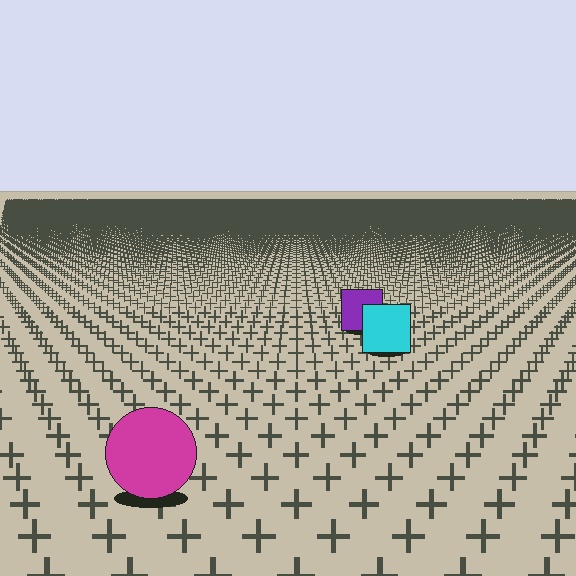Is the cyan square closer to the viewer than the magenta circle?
No. The magenta circle is closer — you can tell from the texture gradient: the ground texture is coarser near it.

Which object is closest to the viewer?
The magenta circle is closest. The texture marks near it are larger and more spread out.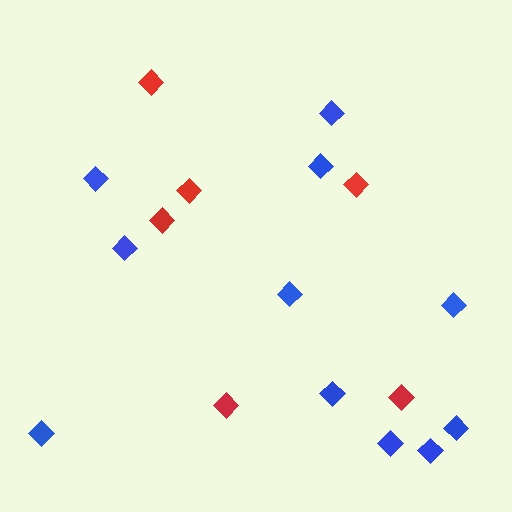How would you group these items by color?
There are 2 groups: one group of red diamonds (6) and one group of blue diamonds (11).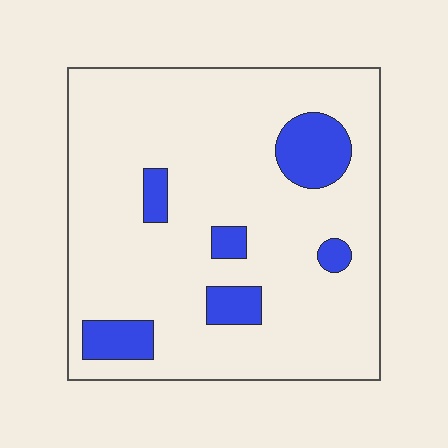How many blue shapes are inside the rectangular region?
6.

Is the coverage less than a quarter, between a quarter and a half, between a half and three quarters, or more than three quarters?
Less than a quarter.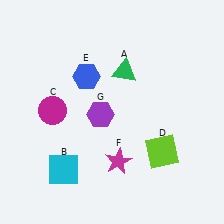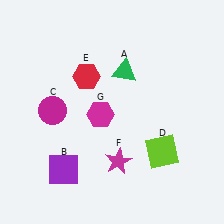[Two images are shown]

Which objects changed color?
B changed from cyan to purple. E changed from blue to red. G changed from purple to magenta.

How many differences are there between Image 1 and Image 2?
There are 3 differences between the two images.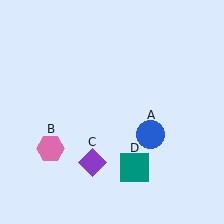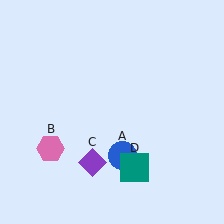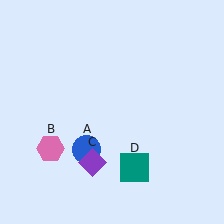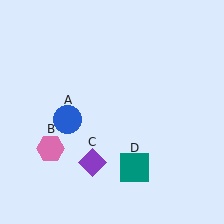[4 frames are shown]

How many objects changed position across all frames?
1 object changed position: blue circle (object A).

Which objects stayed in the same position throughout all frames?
Pink hexagon (object B) and purple diamond (object C) and teal square (object D) remained stationary.